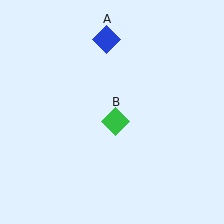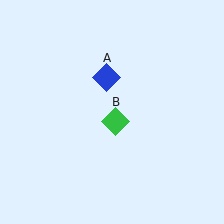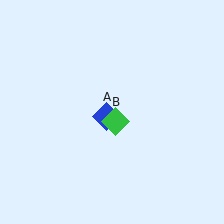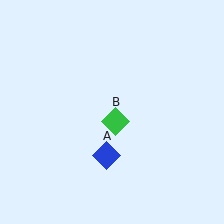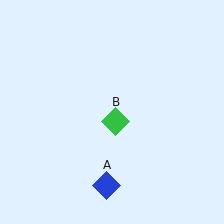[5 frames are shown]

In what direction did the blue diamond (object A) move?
The blue diamond (object A) moved down.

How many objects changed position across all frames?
1 object changed position: blue diamond (object A).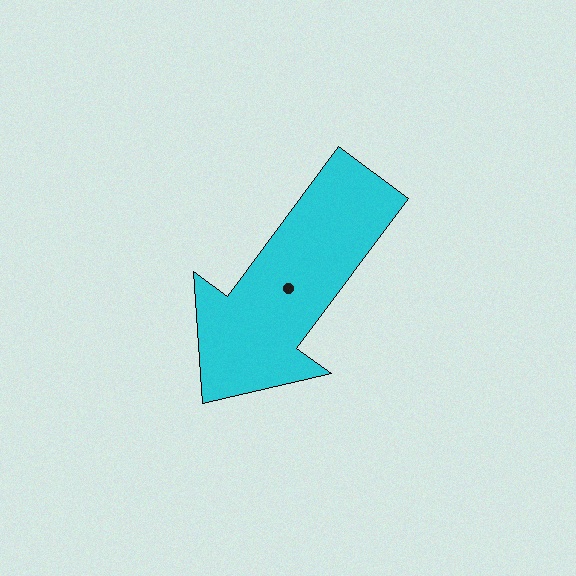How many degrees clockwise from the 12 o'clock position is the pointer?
Approximately 217 degrees.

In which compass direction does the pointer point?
Southwest.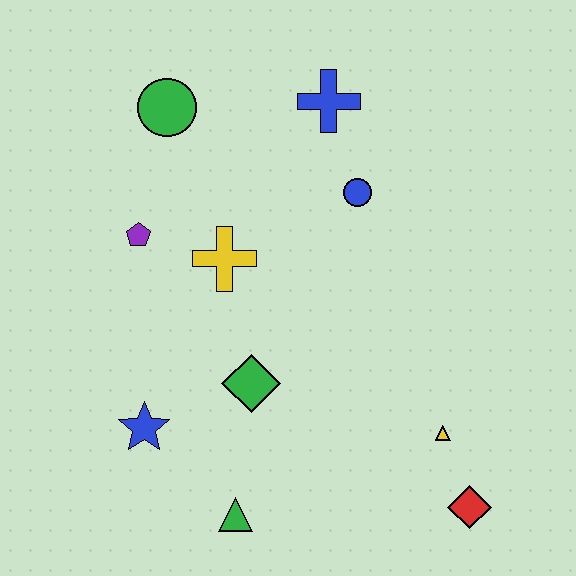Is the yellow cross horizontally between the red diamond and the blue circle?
No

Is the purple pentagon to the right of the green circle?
No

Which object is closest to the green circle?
The purple pentagon is closest to the green circle.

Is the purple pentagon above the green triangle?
Yes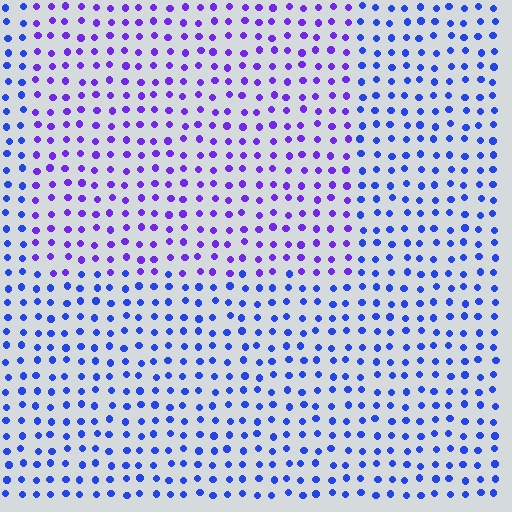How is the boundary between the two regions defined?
The boundary is defined purely by a slight shift in hue (about 34 degrees). Spacing, size, and orientation are identical on both sides.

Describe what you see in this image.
The image is filled with small blue elements in a uniform arrangement. A rectangle-shaped region is visible where the elements are tinted to a slightly different hue, forming a subtle color boundary.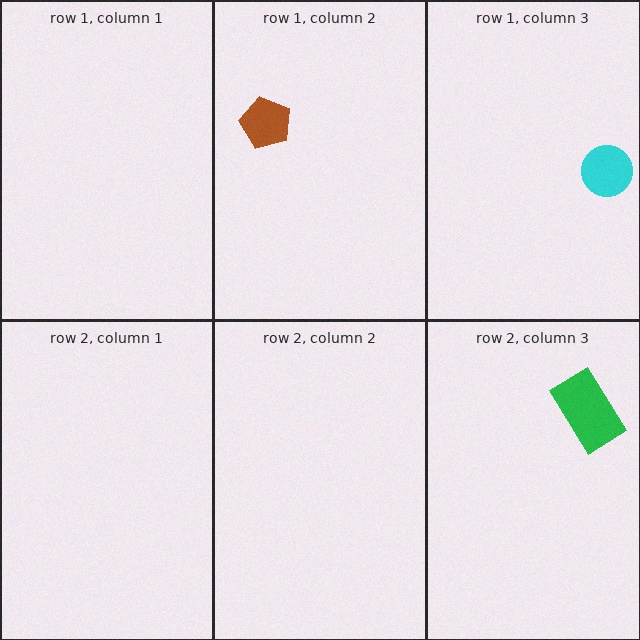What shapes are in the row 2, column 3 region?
The green rectangle.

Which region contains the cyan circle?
The row 1, column 3 region.